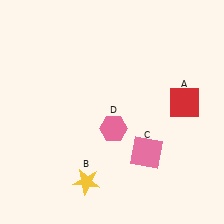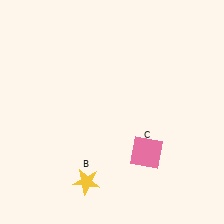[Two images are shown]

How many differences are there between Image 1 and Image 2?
There are 2 differences between the two images.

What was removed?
The red square (A), the pink hexagon (D) were removed in Image 2.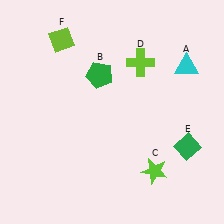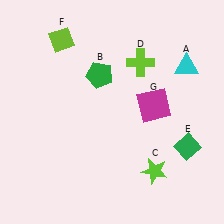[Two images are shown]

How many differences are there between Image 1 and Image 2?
There is 1 difference between the two images.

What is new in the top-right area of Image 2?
A magenta square (G) was added in the top-right area of Image 2.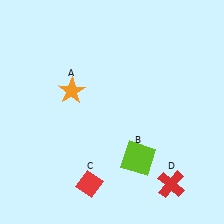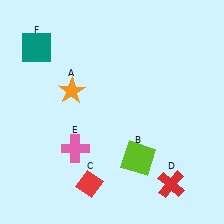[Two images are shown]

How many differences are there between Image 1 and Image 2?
There are 2 differences between the two images.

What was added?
A pink cross (E), a teal square (F) were added in Image 2.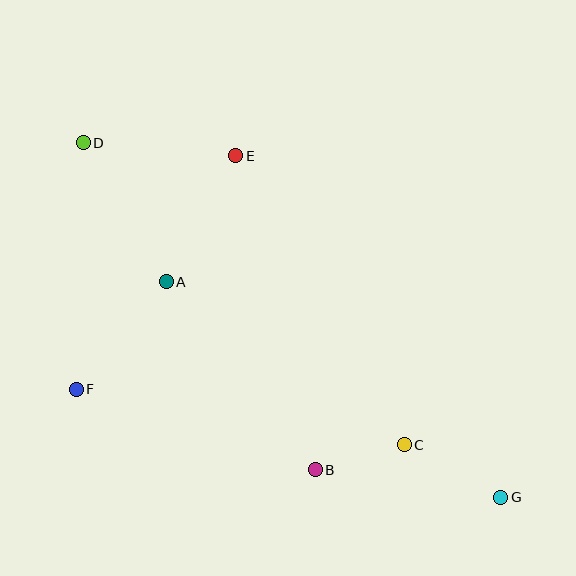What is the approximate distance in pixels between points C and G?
The distance between C and G is approximately 110 pixels.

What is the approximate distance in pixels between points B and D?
The distance between B and D is approximately 401 pixels.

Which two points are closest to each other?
Points B and C are closest to each other.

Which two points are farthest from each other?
Points D and G are farthest from each other.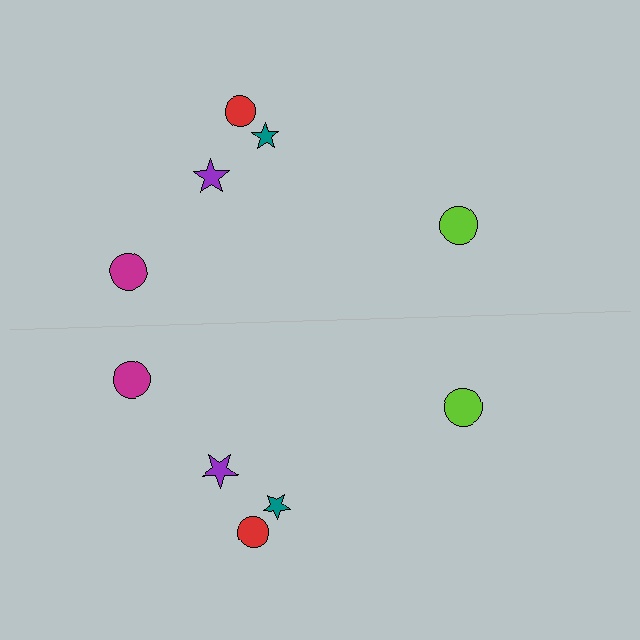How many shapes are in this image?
There are 10 shapes in this image.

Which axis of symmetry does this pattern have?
The pattern has a horizontal axis of symmetry running through the center of the image.